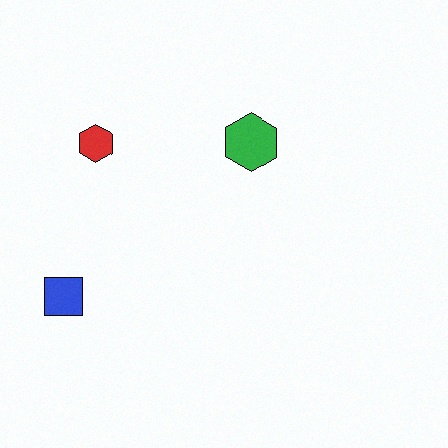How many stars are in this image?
There are no stars.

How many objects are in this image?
There are 3 objects.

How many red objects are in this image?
There is 1 red object.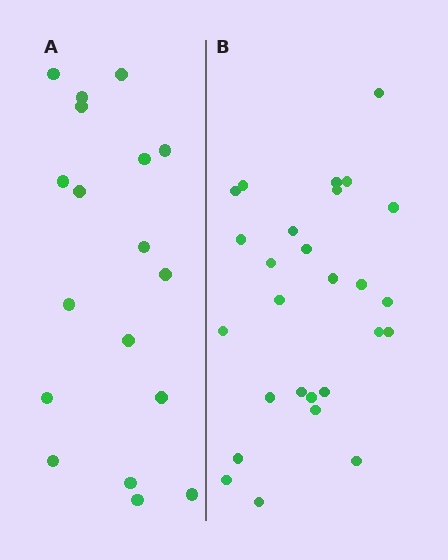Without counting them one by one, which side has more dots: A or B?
Region B (the right region) has more dots.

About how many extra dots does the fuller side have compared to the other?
Region B has roughly 8 or so more dots than region A.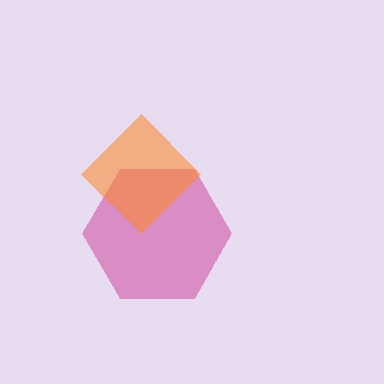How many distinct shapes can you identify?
There are 2 distinct shapes: a magenta hexagon, an orange diamond.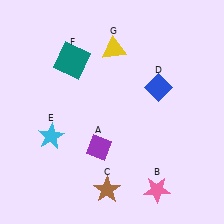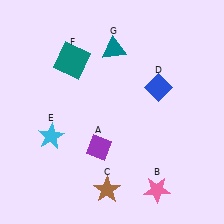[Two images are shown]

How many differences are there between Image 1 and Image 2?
There is 1 difference between the two images.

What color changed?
The triangle (G) changed from yellow in Image 1 to teal in Image 2.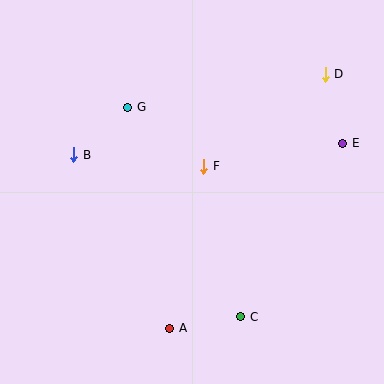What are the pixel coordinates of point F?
Point F is at (204, 166).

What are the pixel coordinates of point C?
Point C is at (241, 317).